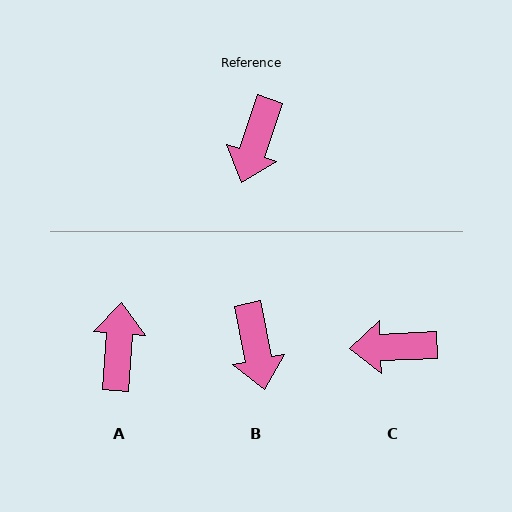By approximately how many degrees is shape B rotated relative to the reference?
Approximately 30 degrees counter-clockwise.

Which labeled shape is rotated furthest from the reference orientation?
A, about 165 degrees away.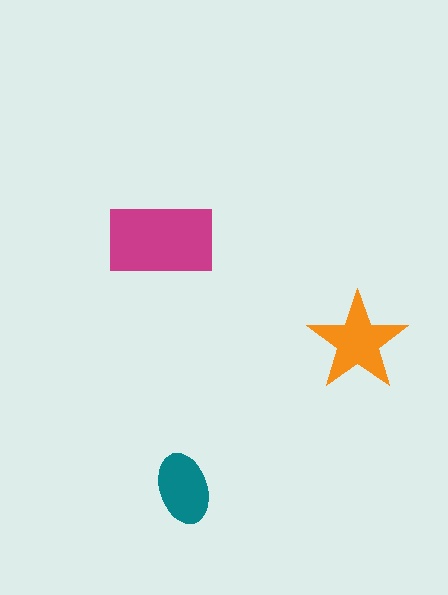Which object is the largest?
The magenta rectangle.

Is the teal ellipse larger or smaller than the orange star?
Smaller.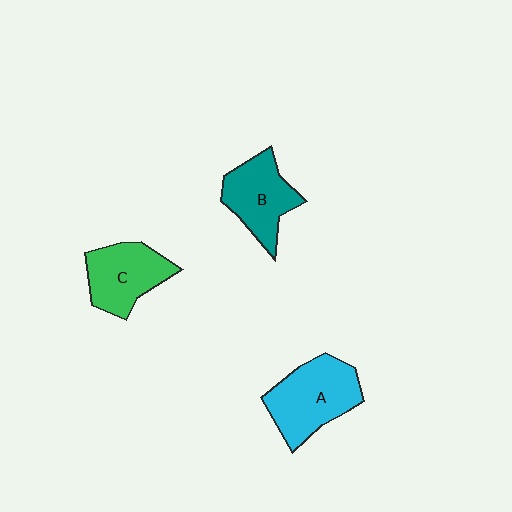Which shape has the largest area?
Shape A (cyan).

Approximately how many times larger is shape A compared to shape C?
Approximately 1.2 times.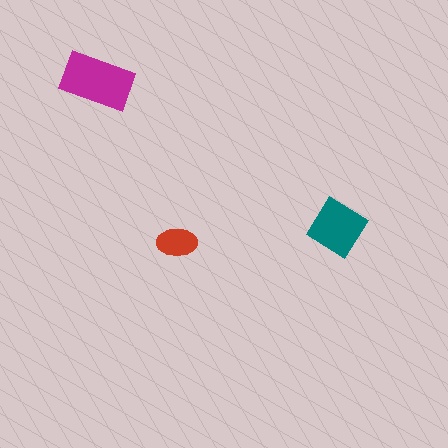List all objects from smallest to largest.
The red ellipse, the teal diamond, the magenta rectangle.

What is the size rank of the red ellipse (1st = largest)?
3rd.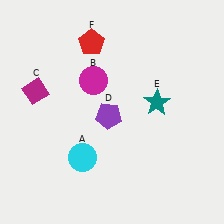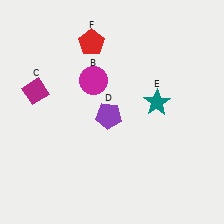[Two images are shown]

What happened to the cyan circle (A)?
The cyan circle (A) was removed in Image 2. It was in the bottom-left area of Image 1.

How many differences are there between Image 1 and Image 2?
There is 1 difference between the two images.